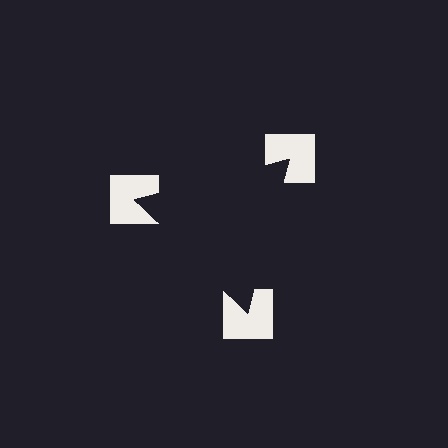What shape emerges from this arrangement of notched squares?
An illusory triangle — its edges are inferred from the aligned wedge cuts in the notched squares, not physically drawn.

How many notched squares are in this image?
There are 3 — one at each vertex of the illusory triangle.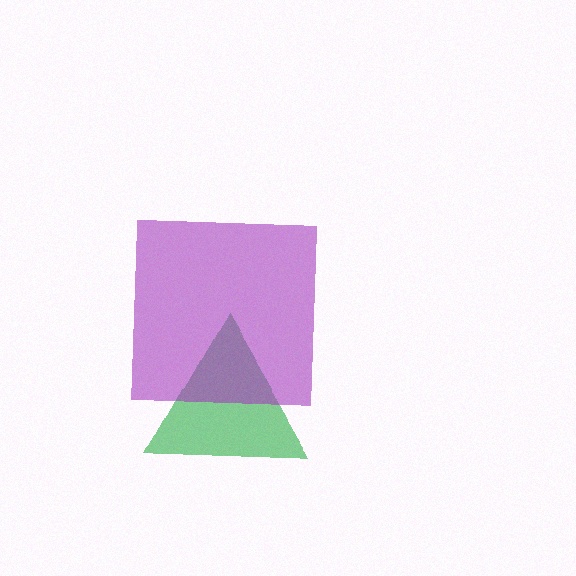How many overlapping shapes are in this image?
There are 2 overlapping shapes in the image.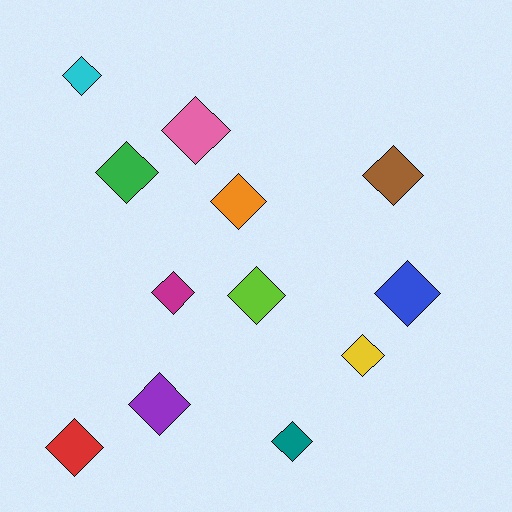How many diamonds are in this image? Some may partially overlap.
There are 12 diamonds.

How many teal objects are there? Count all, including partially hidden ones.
There is 1 teal object.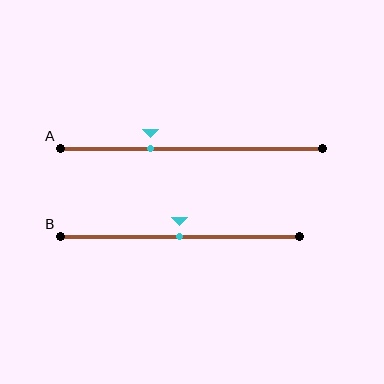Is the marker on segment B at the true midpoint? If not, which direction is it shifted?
Yes, the marker on segment B is at the true midpoint.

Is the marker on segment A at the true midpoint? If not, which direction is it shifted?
No, the marker on segment A is shifted to the left by about 16% of the segment length.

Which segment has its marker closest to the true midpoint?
Segment B has its marker closest to the true midpoint.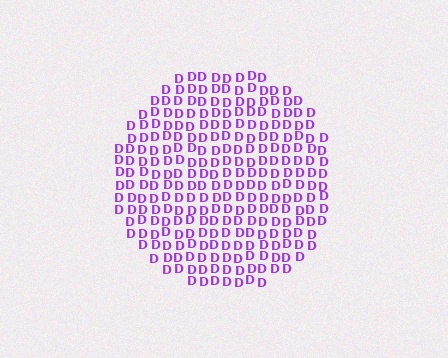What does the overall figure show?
The overall figure shows a circle.